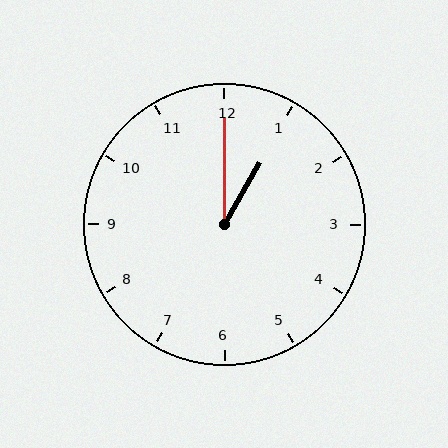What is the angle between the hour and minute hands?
Approximately 30 degrees.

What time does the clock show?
1:00.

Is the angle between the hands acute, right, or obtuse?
It is acute.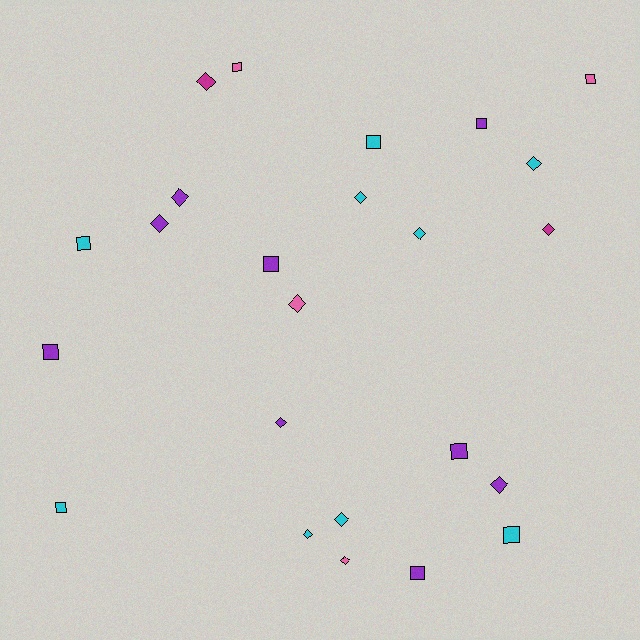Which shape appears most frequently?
Diamond, with 13 objects.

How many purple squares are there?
There are 5 purple squares.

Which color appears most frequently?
Cyan, with 9 objects.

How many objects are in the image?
There are 24 objects.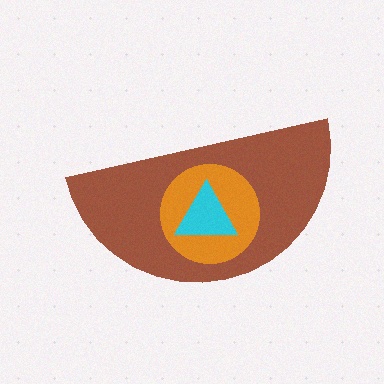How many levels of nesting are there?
3.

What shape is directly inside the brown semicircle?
The orange circle.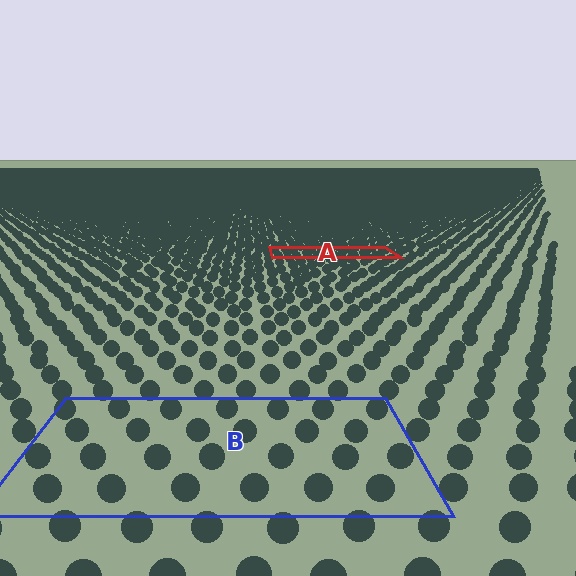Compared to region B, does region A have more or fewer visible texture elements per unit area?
Region A has more texture elements per unit area — they are packed more densely because it is farther away.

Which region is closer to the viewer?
Region B is closer. The texture elements there are larger and more spread out.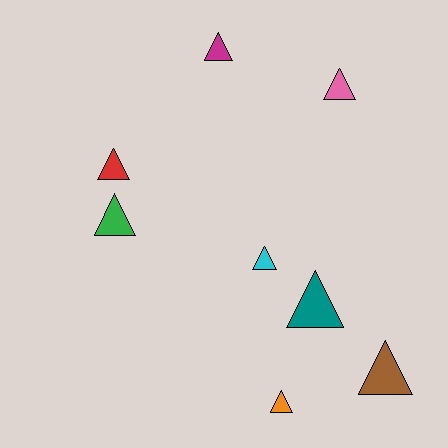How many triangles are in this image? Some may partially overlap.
There are 8 triangles.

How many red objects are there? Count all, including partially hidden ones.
There is 1 red object.